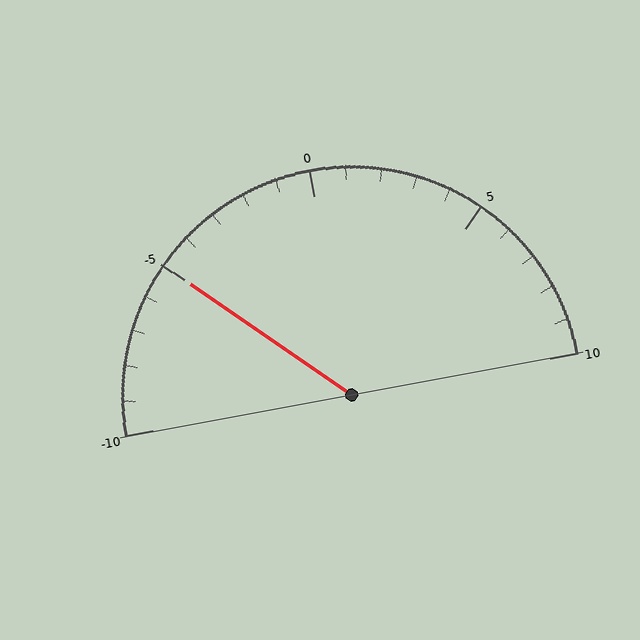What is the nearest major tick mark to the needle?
The nearest major tick mark is -5.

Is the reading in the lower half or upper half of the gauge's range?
The reading is in the lower half of the range (-10 to 10).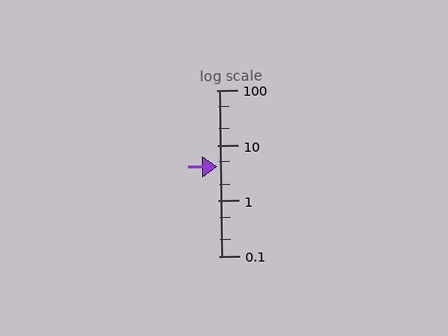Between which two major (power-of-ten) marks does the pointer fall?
The pointer is between 1 and 10.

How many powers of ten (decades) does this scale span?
The scale spans 3 decades, from 0.1 to 100.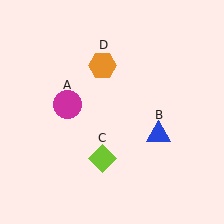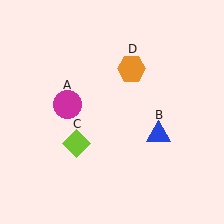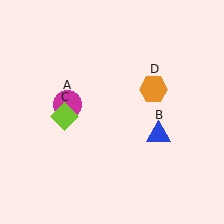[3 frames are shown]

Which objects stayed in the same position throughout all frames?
Magenta circle (object A) and blue triangle (object B) remained stationary.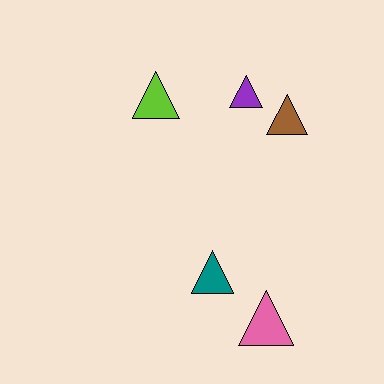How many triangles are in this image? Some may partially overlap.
There are 5 triangles.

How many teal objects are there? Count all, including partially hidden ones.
There is 1 teal object.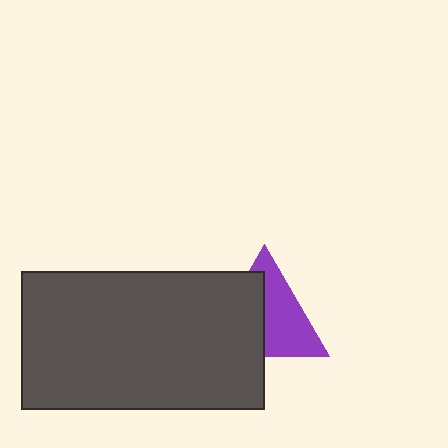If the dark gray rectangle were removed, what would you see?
You would see the complete purple triangle.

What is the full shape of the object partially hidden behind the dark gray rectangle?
The partially hidden object is a purple triangle.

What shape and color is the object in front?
The object in front is a dark gray rectangle.